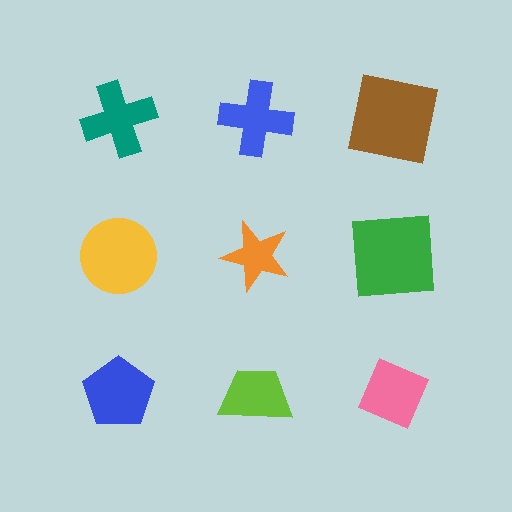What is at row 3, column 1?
A blue pentagon.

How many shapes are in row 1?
3 shapes.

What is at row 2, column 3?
A green square.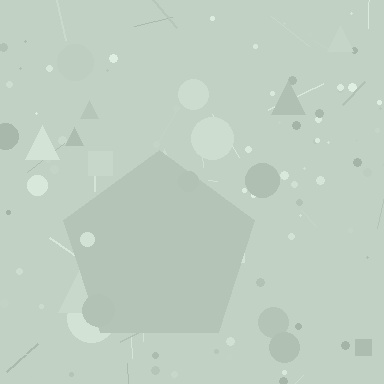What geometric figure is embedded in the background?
A pentagon is embedded in the background.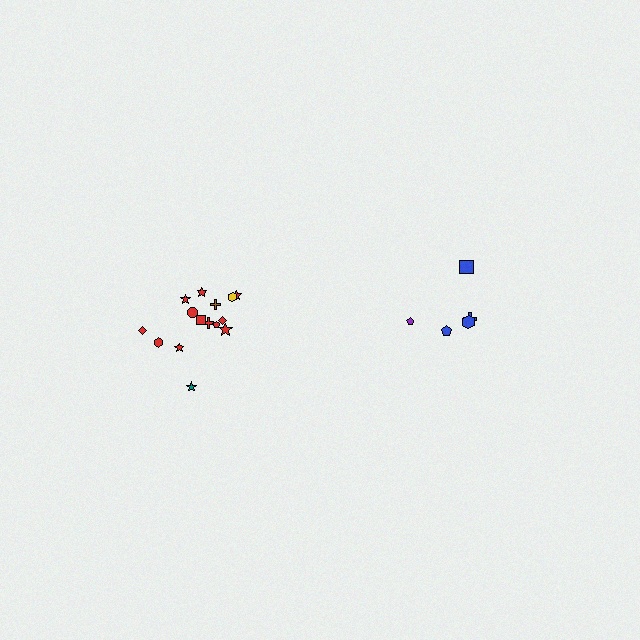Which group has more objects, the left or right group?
The left group.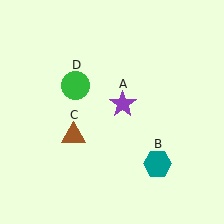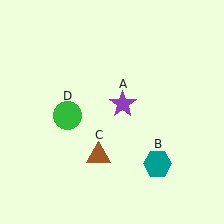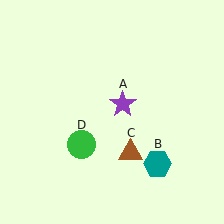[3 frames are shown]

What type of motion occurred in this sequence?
The brown triangle (object C), green circle (object D) rotated counterclockwise around the center of the scene.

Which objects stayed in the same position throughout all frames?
Purple star (object A) and teal hexagon (object B) remained stationary.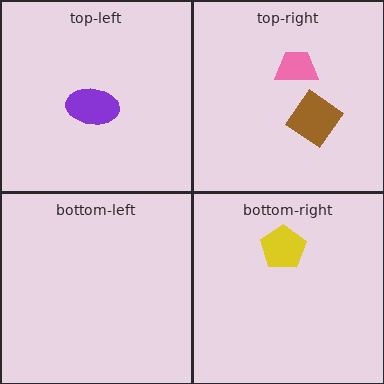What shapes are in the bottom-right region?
The yellow pentagon.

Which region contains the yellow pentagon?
The bottom-right region.